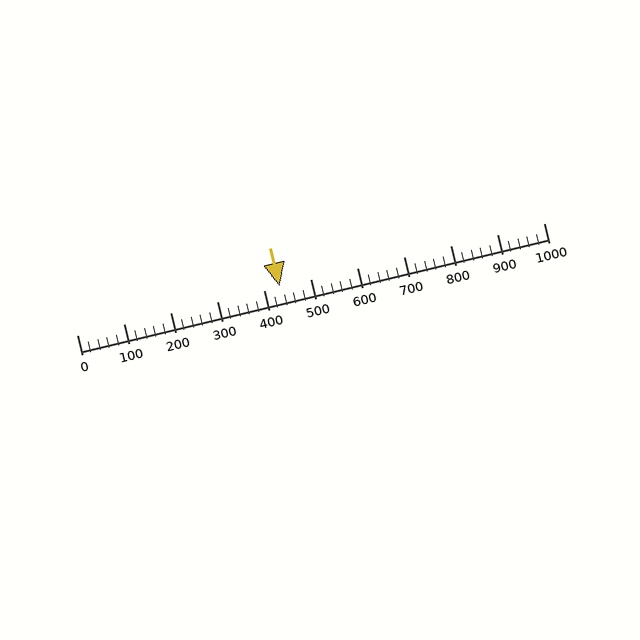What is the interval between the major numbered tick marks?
The major tick marks are spaced 100 units apart.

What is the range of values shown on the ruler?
The ruler shows values from 0 to 1000.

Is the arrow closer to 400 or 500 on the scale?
The arrow is closer to 400.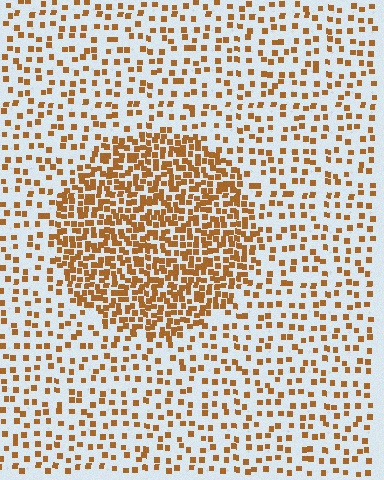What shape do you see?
I see a circle.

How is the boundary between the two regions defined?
The boundary is defined by a change in element density (approximately 2.6x ratio). All elements are the same color, size, and shape.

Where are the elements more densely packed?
The elements are more densely packed inside the circle boundary.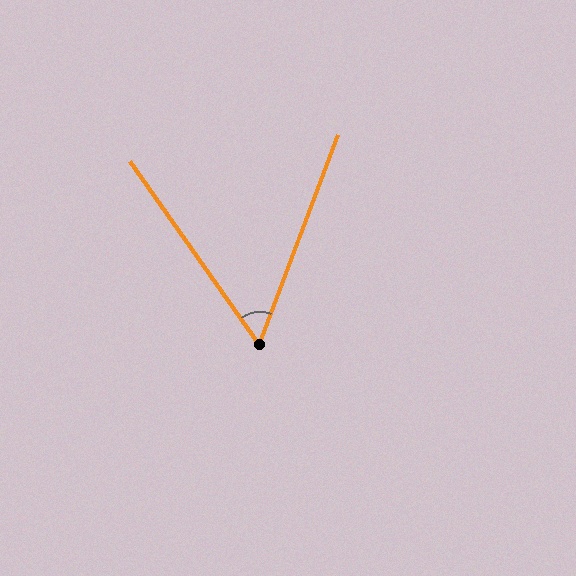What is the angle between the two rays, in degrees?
Approximately 56 degrees.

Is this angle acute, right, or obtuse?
It is acute.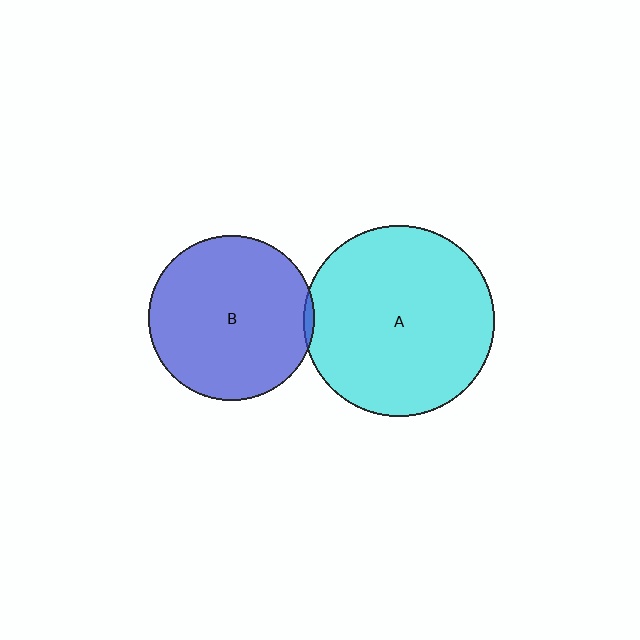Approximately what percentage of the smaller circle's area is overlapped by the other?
Approximately 5%.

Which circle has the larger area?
Circle A (cyan).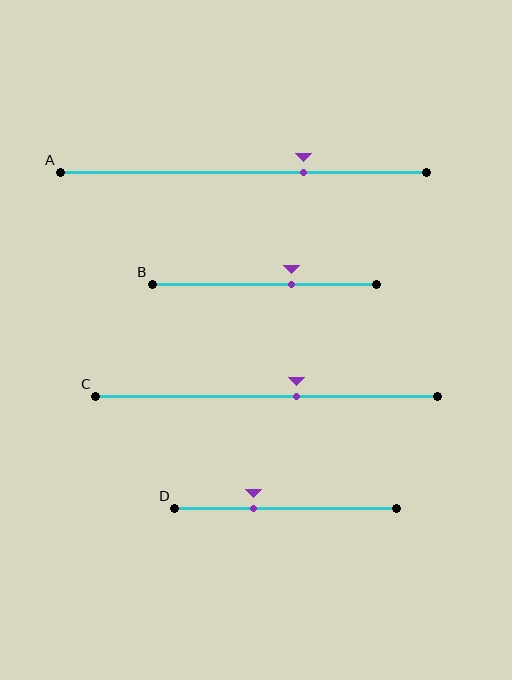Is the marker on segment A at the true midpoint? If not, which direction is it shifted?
No, the marker on segment A is shifted to the right by about 17% of the segment length.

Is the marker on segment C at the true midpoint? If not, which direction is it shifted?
No, the marker on segment C is shifted to the right by about 9% of the segment length.